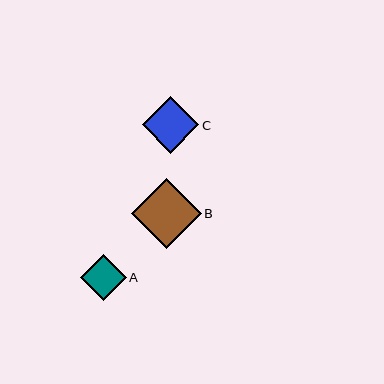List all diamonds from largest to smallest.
From largest to smallest: B, C, A.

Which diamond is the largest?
Diamond B is the largest with a size of approximately 70 pixels.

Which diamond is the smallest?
Diamond A is the smallest with a size of approximately 45 pixels.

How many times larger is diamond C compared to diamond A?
Diamond C is approximately 1.3 times the size of diamond A.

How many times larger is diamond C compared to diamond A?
Diamond C is approximately 1.3 times the size of diamond A.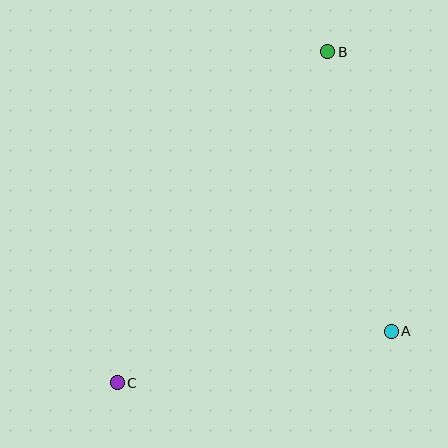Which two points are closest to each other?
Points A and C are closest to each other.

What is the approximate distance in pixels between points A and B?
The distance between A and B is approximately 287 pixels.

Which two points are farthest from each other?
Points B and C are farthest from each other.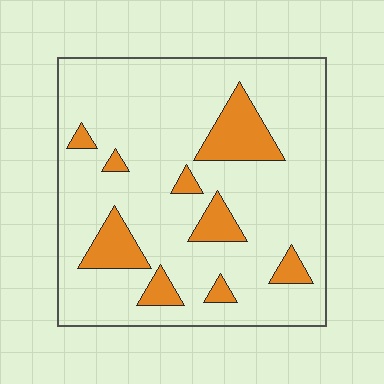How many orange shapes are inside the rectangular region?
9.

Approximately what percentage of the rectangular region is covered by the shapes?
Approximately 15%.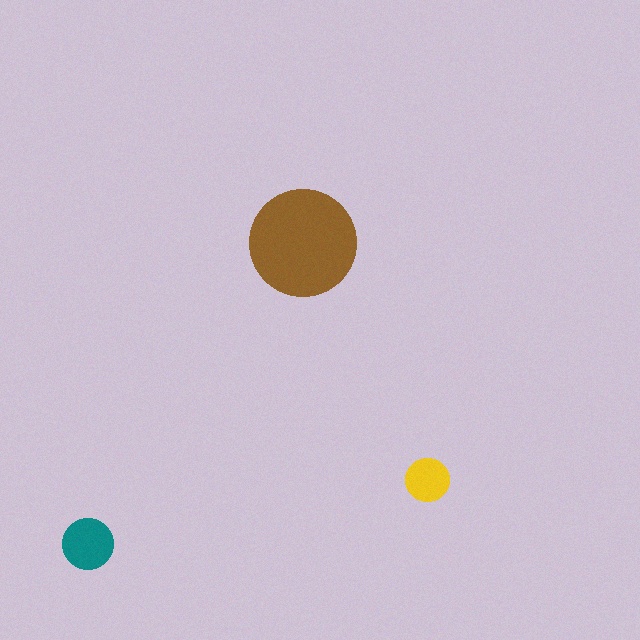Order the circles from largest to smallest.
the brown one, the teal one, the yellow one.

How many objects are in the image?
There are 3 objects in the image.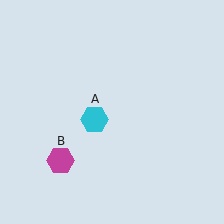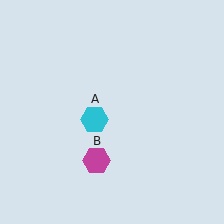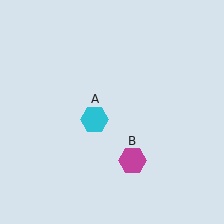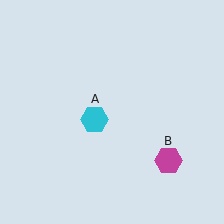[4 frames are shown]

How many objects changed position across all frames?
1 object changed position: magenta hexagon (object B).